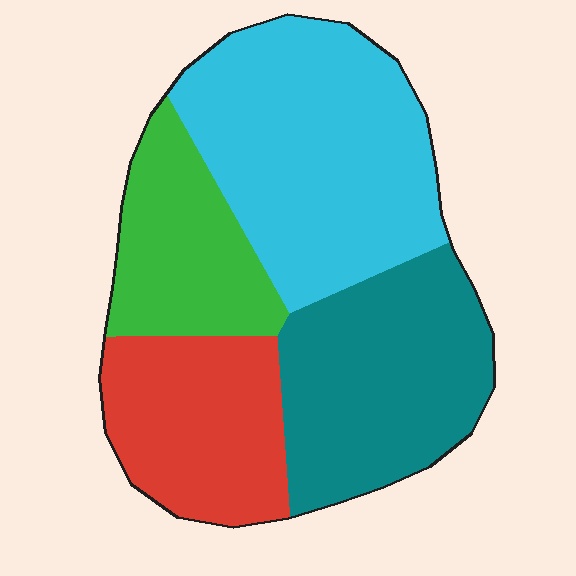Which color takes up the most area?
Cyan, at roughly 35%.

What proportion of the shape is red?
Red covers about 20% of the shape.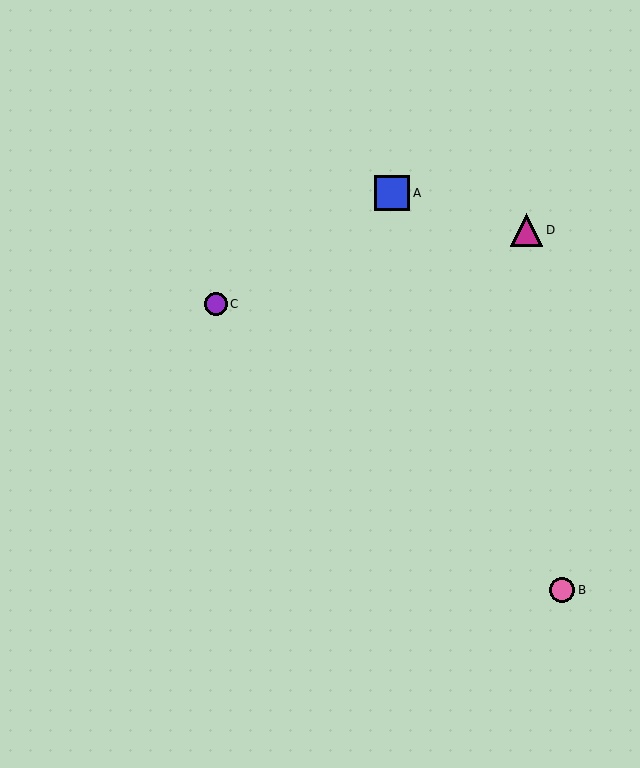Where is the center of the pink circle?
The center of the pink circle is at (562, 590).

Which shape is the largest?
The blue square (labeled A) is the largest.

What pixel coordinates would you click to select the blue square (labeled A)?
Click at (392, 193) to select the blue square A.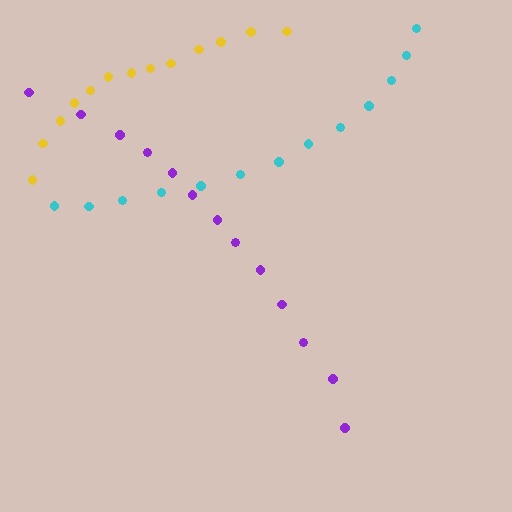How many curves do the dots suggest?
There are 3 distinct paths.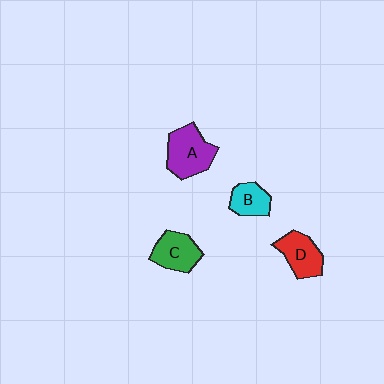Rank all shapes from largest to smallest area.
From largest to smallest: A (purple), C (green), D (red), B (cyan).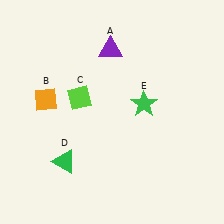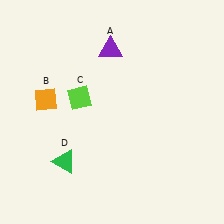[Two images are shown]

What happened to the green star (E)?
The green star (E) was removed in Image 2. It was in the top-right area of Image 1.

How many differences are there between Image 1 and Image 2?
There is 1 difference between the two images.